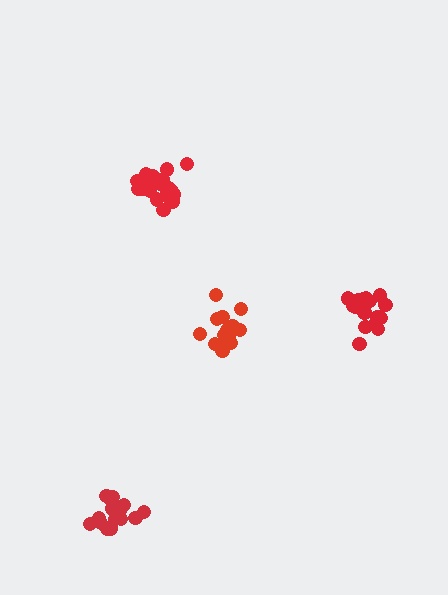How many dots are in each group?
Group 1: 15 dots, Group 2: 20 dots, Group 3: 18 dots, Group 4: 20 dots (73 total).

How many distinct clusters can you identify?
There are 4 distinct clusters.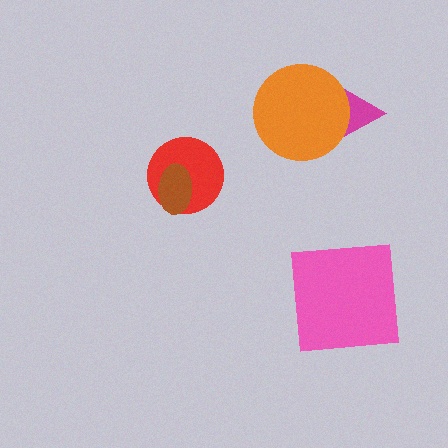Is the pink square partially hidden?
No, no other shape covers it.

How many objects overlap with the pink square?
0 objects overlap with the pink square.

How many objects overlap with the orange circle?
1 object overlaps with the orange circle.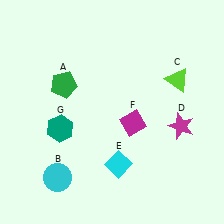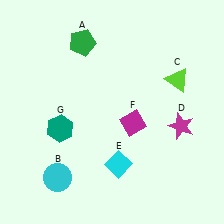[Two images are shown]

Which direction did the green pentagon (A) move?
The green pentagon (A) moved up.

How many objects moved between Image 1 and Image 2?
1 object moved between the two images.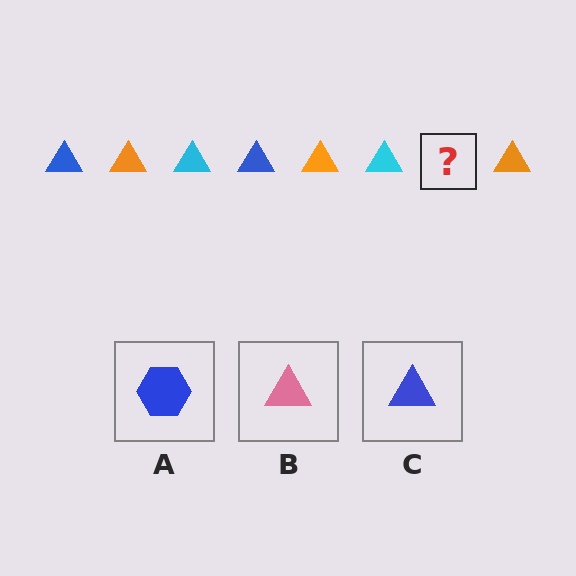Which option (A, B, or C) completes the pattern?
C.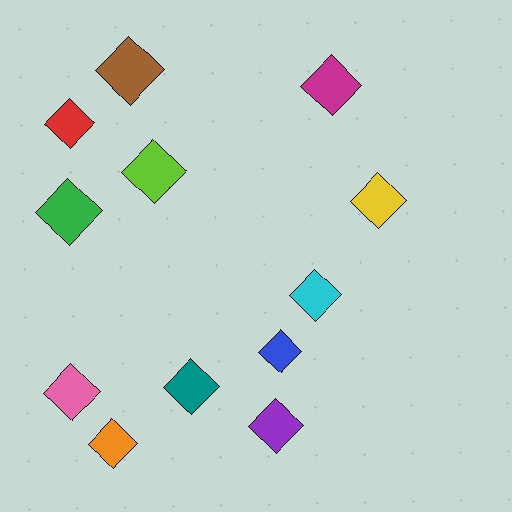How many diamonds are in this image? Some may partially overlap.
There are 12 diamonds.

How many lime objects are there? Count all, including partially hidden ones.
There is 1 lime object.